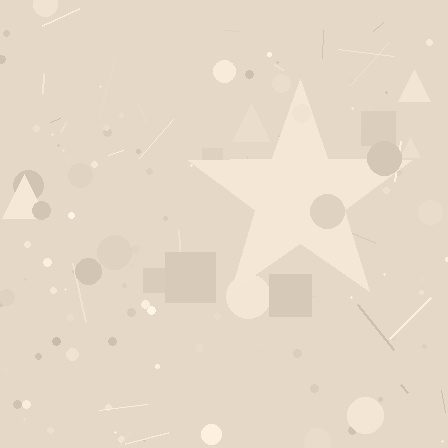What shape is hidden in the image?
A star is hidden in the image.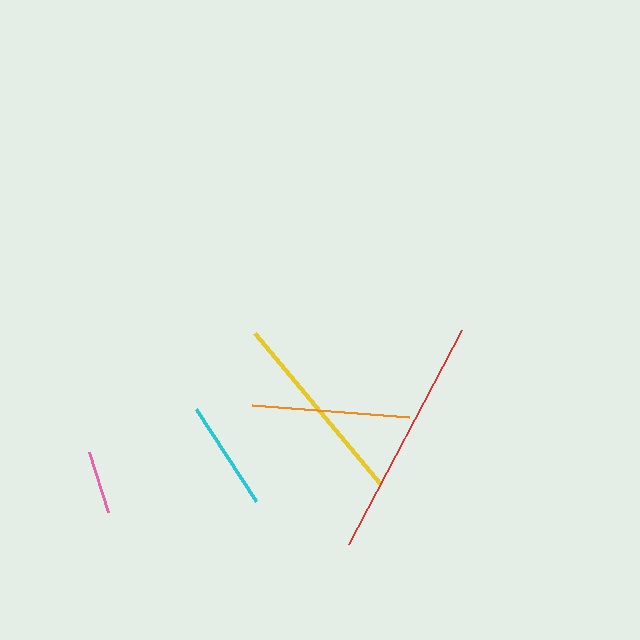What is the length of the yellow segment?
The yellow segment is approximately 197 pixels long.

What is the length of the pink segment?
The pink segment is approximately 62 pixels long.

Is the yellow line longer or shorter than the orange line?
The yellow line is longer than the orange line.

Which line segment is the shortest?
The pink line is the shortest at approximately 62 pixels.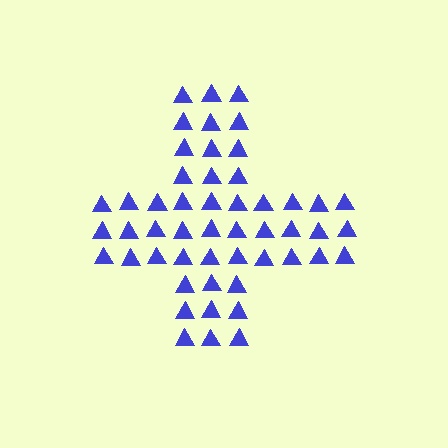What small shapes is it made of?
It is made of small triangles.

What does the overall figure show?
The overall figure shows a cross.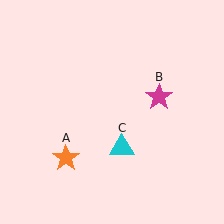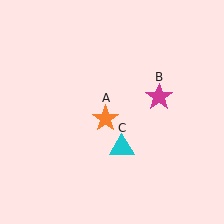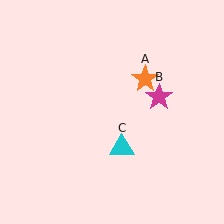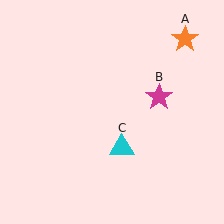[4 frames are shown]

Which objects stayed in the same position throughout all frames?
Magenta star (object B) and cyan triangle (object C) remained stationary.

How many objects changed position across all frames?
1 object changed position: orange star (object A).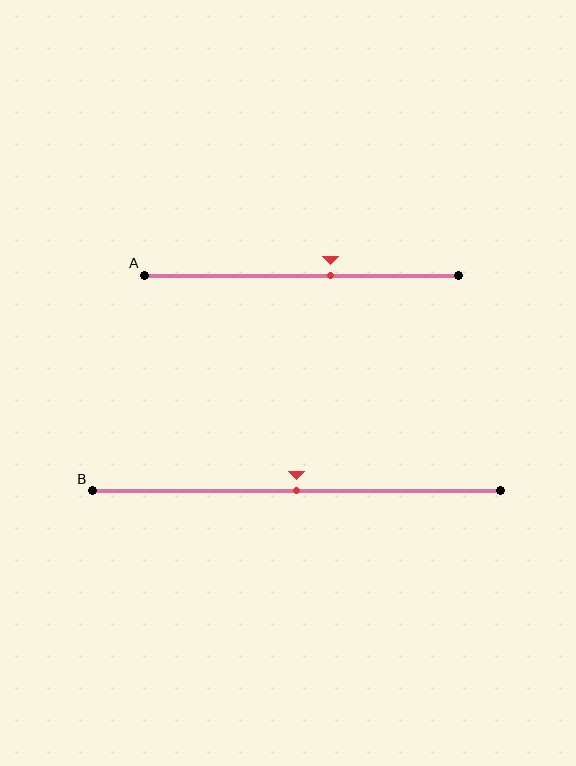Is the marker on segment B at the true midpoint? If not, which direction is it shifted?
Yes, the marker on segment B is at the true midpoint.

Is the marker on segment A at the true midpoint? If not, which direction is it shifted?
No, the marker on segment A is shifted to the right by about 9% of the segment length.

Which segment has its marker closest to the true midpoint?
Segment B has its marker closest to the true midpoint.